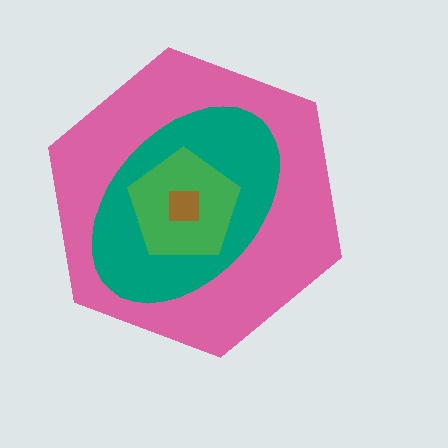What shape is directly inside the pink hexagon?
The teal ellipse.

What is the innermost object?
The brown square.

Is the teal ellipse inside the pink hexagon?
Yes.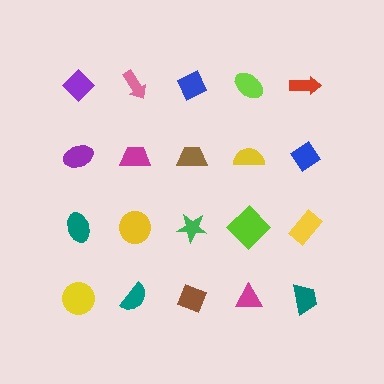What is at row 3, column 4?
A lime diamond.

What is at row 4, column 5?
A teal trapezoid.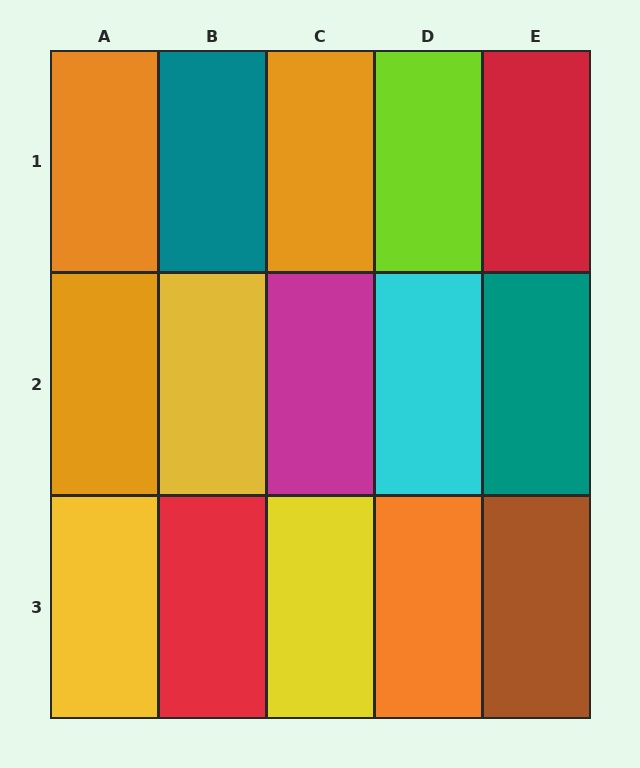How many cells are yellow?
3 cells are yellow.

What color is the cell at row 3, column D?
Orange.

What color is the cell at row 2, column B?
Yellow.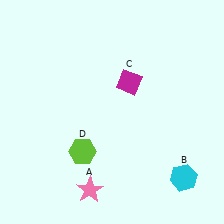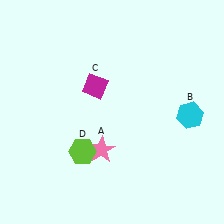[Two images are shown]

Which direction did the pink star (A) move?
The pink star (A) moved up.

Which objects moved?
The objects that moved are: the pink star (A), the cyan hexagon (B), the magenta diamond (C).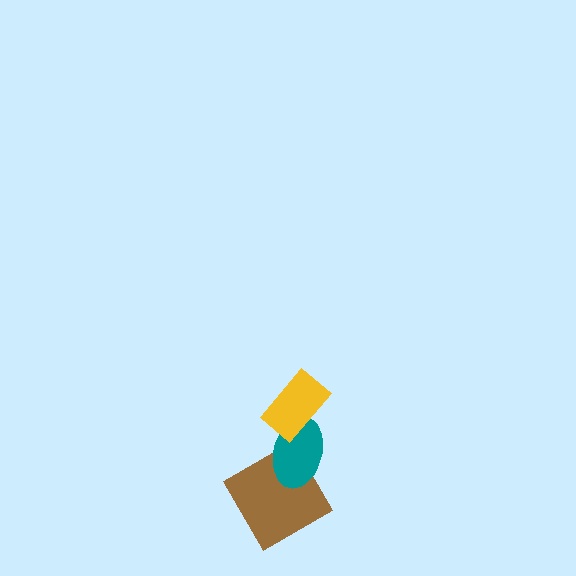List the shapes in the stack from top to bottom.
From top to bottom: the yellow rectangle, the teal ellipse, the brown diamond.